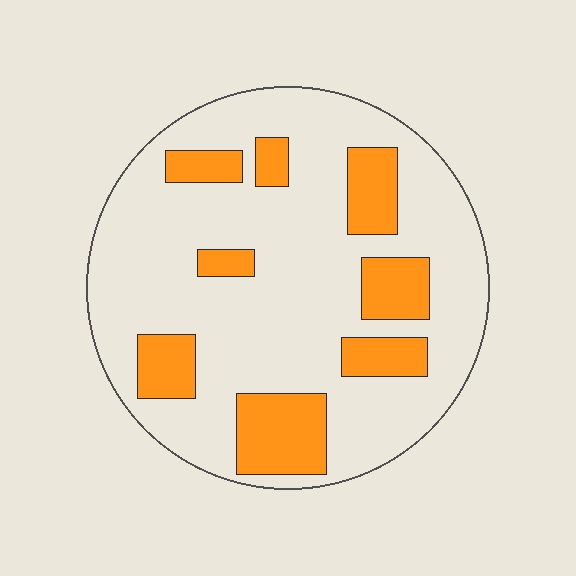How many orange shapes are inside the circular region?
8.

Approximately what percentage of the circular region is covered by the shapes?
Approximately 25%.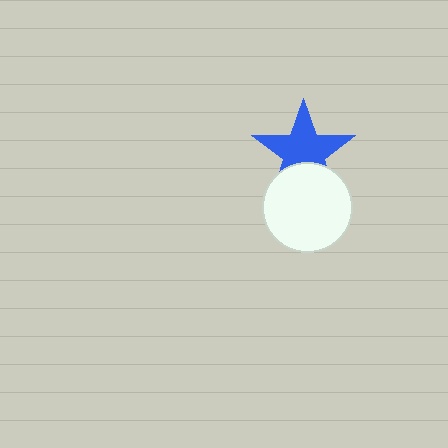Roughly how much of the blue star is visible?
Most of it is visible (roughly 69%).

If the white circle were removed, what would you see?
You would see the complete blue star.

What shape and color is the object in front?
The object in front is a white circle.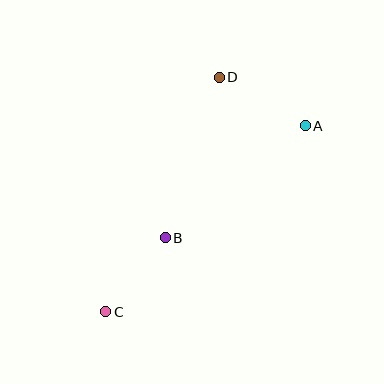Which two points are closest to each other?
Points B and C are closest to each other.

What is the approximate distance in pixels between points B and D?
The distance between B and D is approximately 170 pixels.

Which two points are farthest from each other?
Points A and C are farthest from each other.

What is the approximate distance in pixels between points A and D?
The distance between A and D is approximately 99 pixels.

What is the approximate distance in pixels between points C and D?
The distance between C and D is approximately 260 pixels.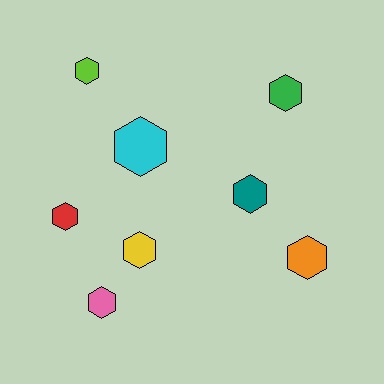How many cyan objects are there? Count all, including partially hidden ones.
There is 1 cyan object.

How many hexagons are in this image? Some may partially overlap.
There are 8 hexagons.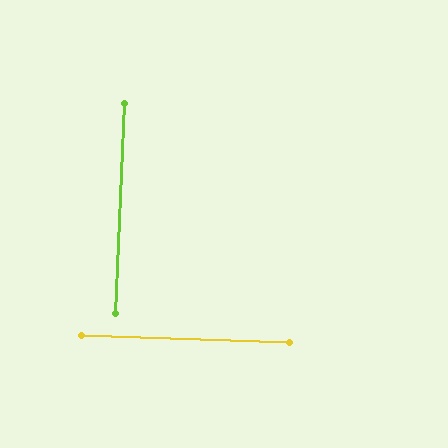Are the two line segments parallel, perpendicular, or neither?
Perpendicular — they meet at approximately 90°.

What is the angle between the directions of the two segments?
Approximately 90 degrees.